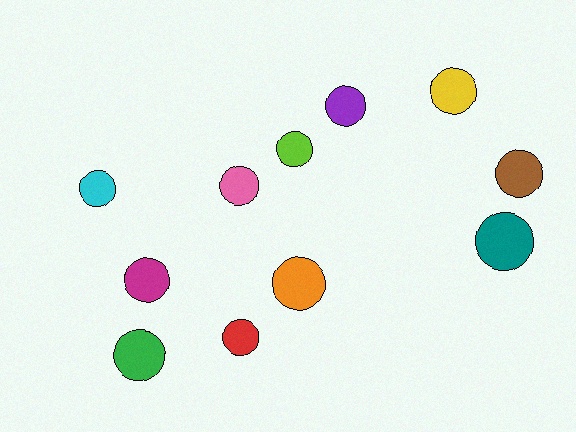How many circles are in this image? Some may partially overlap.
There are 11 circles.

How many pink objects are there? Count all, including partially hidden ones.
There is 1 pink object.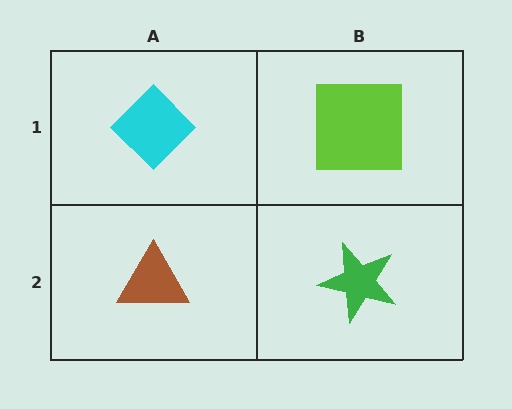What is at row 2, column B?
A green star.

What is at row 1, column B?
A lime square.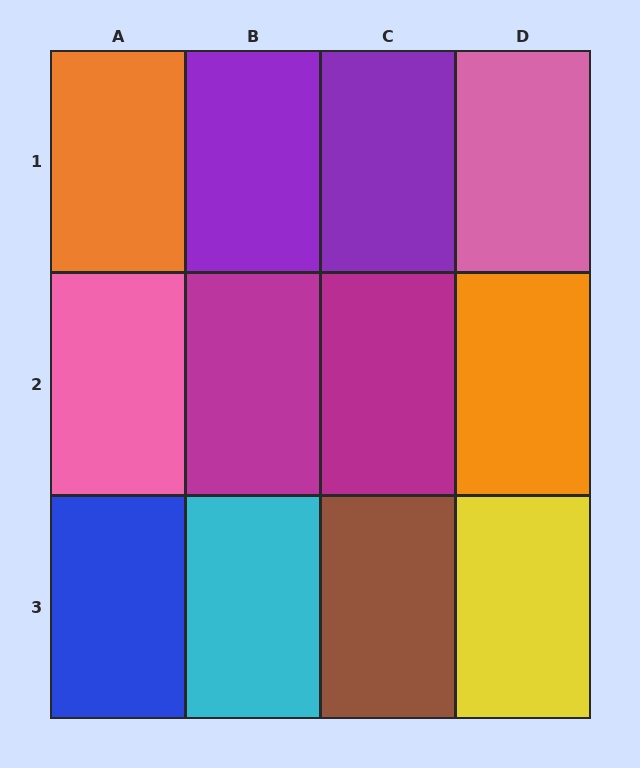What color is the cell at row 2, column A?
Pink.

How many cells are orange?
2 cells are orange.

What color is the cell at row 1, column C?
Purple.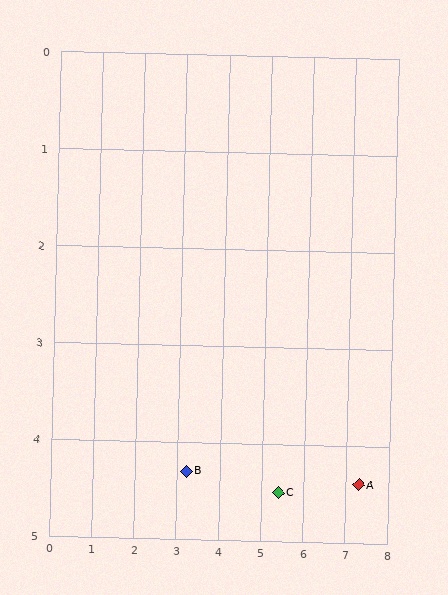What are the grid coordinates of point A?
Point A is at approximately (7.3, 4.4).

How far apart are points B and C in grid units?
Points B and C are about 2.2 grid units apart.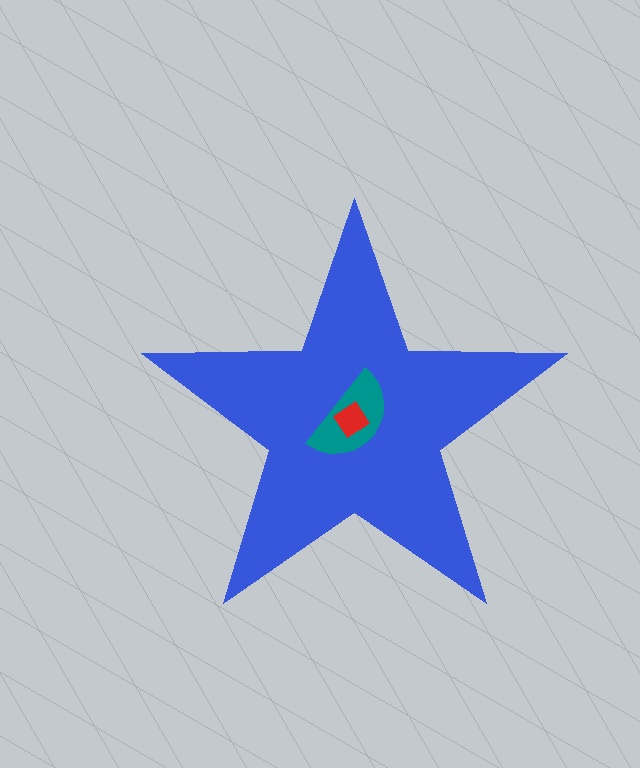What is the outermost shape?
The blue star.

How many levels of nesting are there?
3.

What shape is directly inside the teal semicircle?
The red diamond.